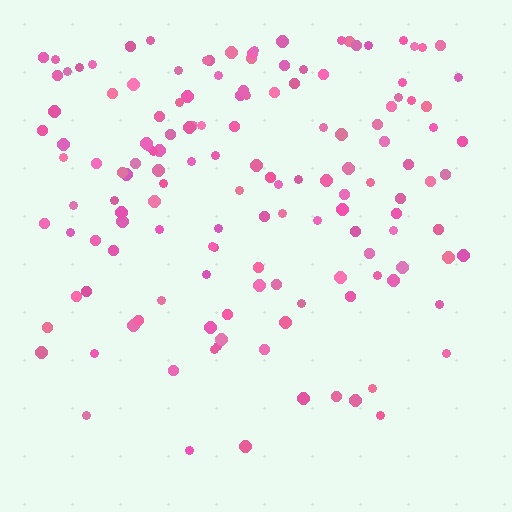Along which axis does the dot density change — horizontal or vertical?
Vertical.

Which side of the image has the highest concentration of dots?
The top.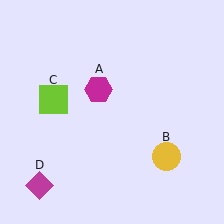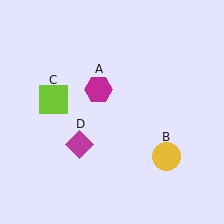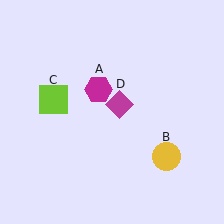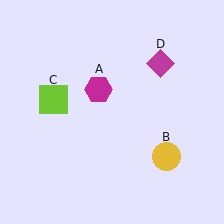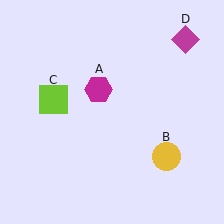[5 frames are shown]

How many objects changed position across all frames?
1 object changed position: magenta diamond (object D).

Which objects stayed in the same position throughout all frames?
Magenta hexagon (object A) and yellow circle (object B) and lime square (object C) remained stationary.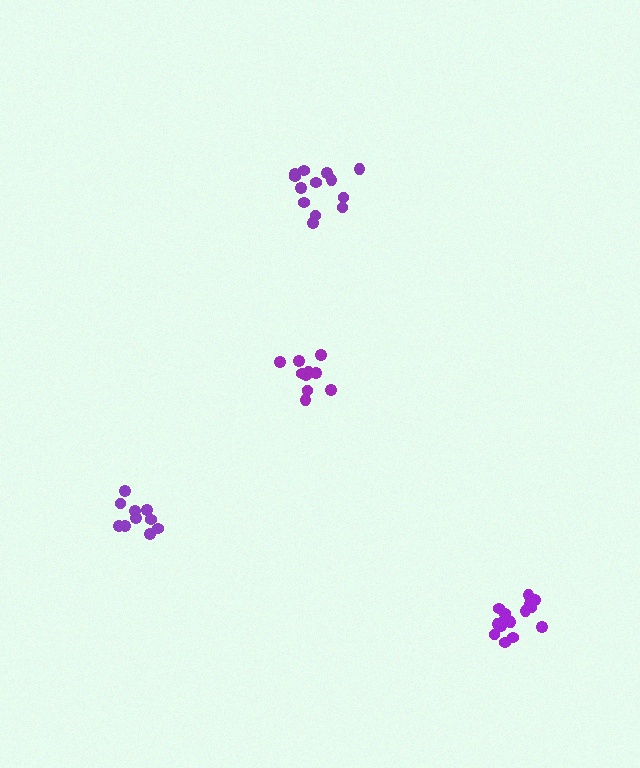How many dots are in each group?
Group 1: 13 dots, Group 2: 15 dots, Group 3: 10 dots, Group 4: 10 dots (48 total).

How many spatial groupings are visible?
There are 4 spatial groupings.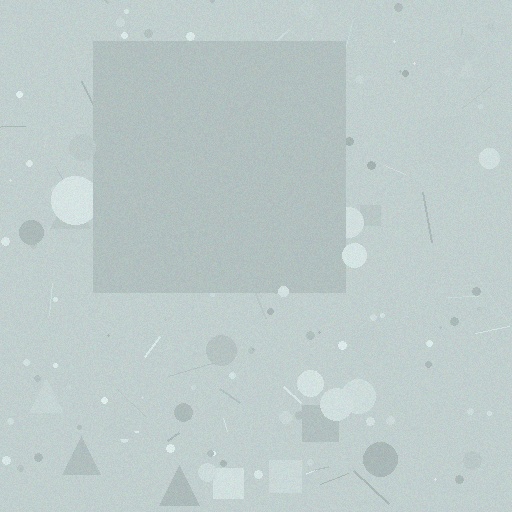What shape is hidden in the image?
A square is hidden in the image.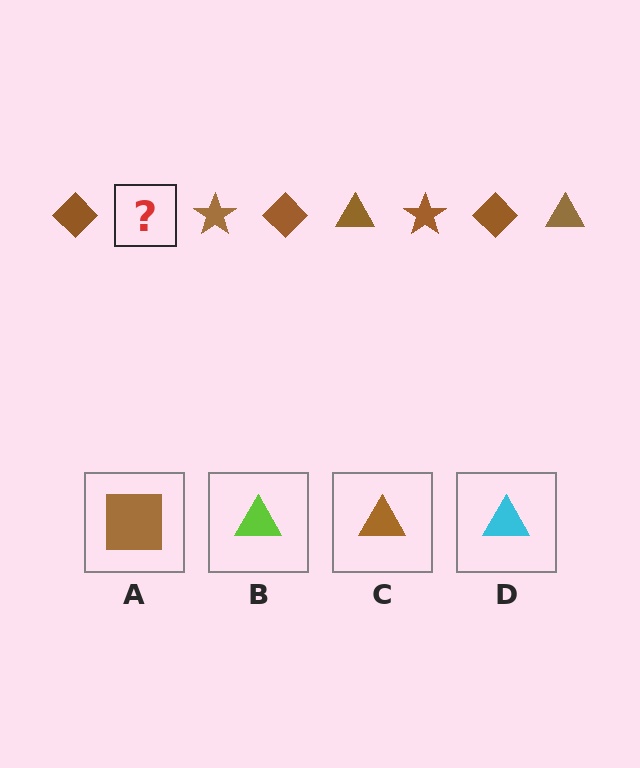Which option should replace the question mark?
Option C.